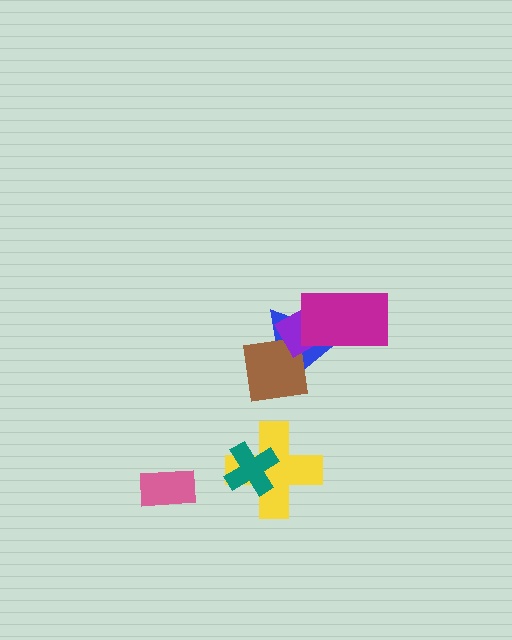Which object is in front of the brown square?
The purple diamond is in front of the brown square.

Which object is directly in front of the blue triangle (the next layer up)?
The brown square is directly in front of the blue triangle.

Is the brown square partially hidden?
Yes, it is partially covered by another shape.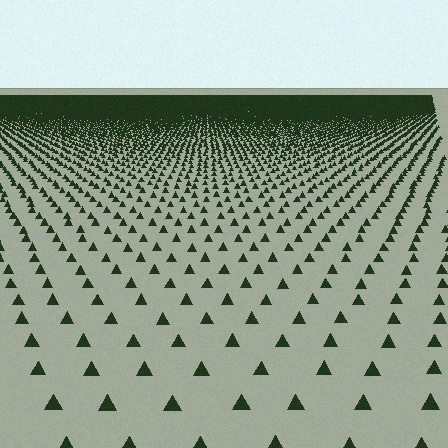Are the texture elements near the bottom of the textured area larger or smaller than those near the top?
Larger. Near the bottom, elements are closer to the viewer and appear at a bigger on-screen size.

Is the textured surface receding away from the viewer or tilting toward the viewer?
The surface is receding away from the viewer. Texture elements get smaller and denser toward the top.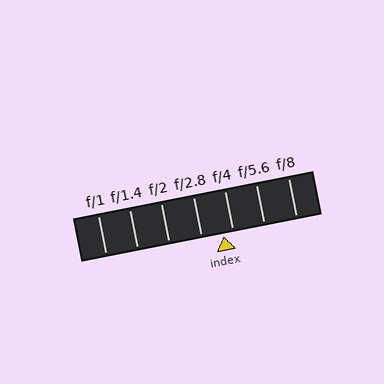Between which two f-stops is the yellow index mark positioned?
The index mark is between f/2.8 and f/4.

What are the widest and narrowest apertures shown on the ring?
The widest aperture shown is f/1 and the narrowest is f/8.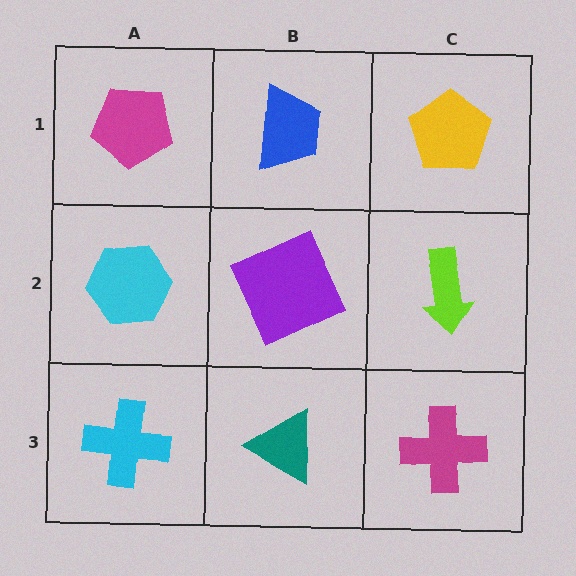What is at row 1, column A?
A magenta pentagon.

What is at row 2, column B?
A purple square.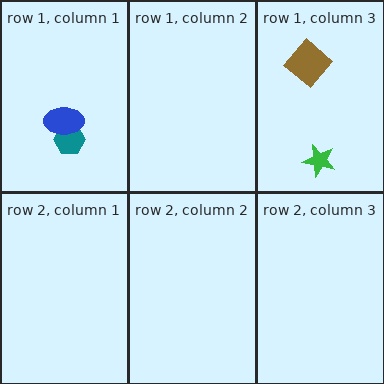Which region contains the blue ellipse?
The row 1, column 1 region.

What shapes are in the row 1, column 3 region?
The brown diamond, the green star.